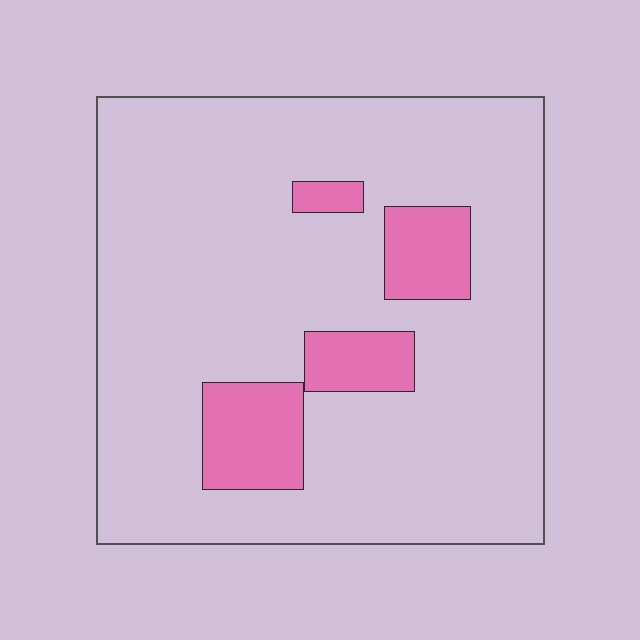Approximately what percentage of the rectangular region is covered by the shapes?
Approximately 15%.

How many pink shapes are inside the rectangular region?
4.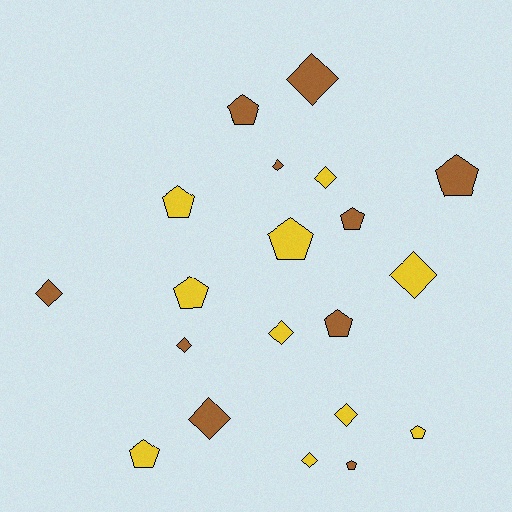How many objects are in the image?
There are 20 objects.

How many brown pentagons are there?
There are 5 brown pentagons.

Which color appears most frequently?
Yellow, with 10 objects.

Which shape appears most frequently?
Pentagon, with 10 objects.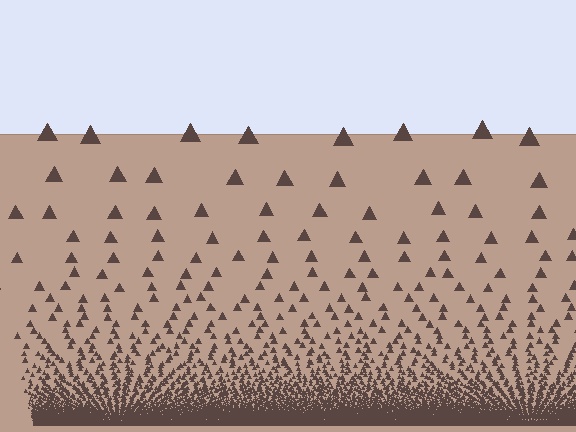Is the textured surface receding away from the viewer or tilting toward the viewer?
The surface appears to tilt toward the viewer. Texture elements get larger and sparser toward the top.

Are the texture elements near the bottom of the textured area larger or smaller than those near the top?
Smaller. The gradient is inverted — elements near the bottom are smaller and denser.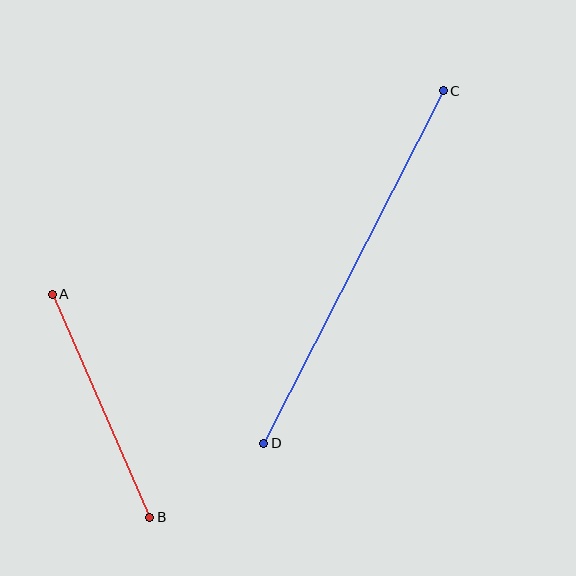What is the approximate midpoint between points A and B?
The midpoint is at approximately (101, 406) pixels.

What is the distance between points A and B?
The distance is approximately 243 pixels.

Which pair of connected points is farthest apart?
Points C and D are farthest apart.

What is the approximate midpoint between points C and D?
The midpoint is at approximately (353, 267) pixels.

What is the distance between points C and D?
The distance is approximately 395 pixels.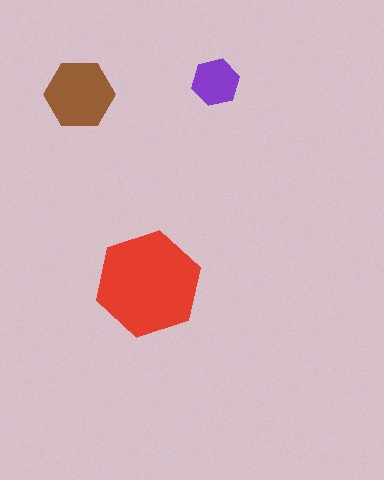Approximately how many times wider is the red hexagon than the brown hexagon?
About 1.5 times wider.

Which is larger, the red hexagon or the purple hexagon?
The red one.